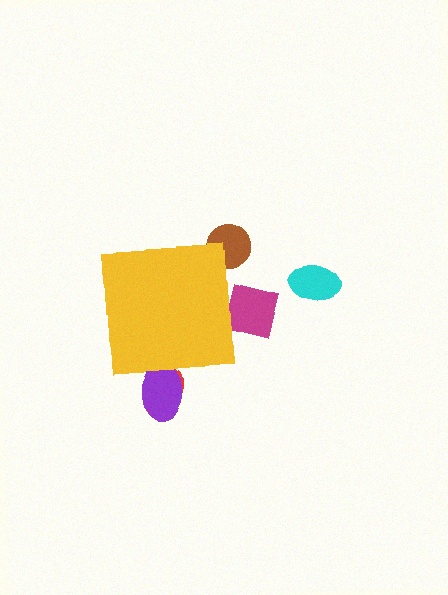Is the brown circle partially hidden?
Yes, the brown circle is partially hidden behind the yellow square.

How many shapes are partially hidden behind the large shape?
4 shapes are partially hidden.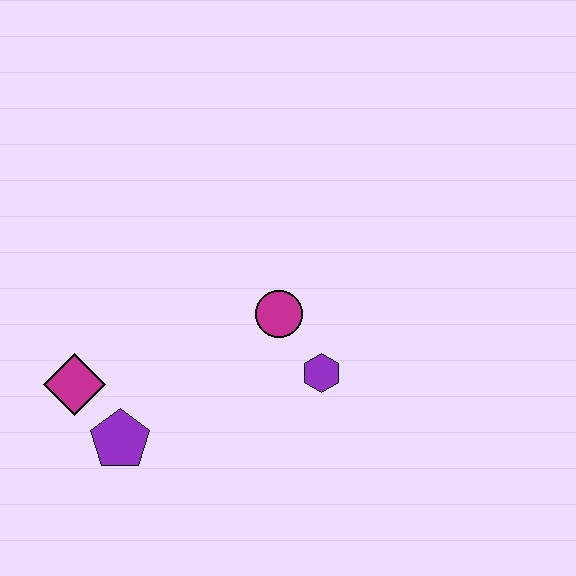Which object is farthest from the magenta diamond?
The purple hexagon is farthest from the magenta diamond.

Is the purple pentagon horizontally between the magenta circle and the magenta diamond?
Yes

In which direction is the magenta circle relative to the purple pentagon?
The magenta circle is to the right of the purple pentagon.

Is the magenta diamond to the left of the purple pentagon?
Yes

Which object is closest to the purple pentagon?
The magenta diamond is closest to the purple pentagon.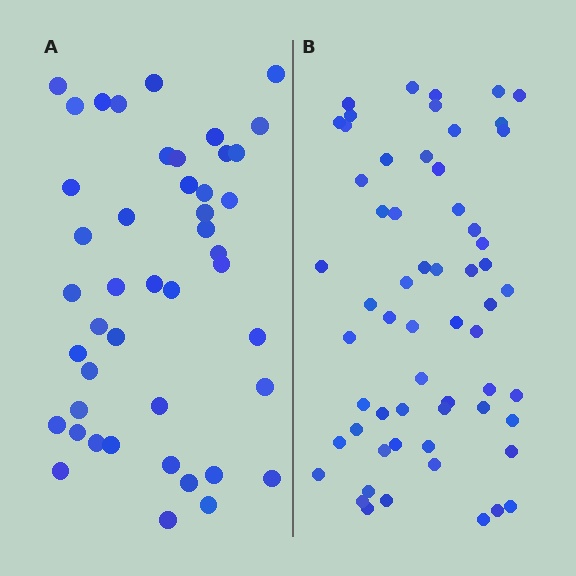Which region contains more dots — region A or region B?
Region B (the right region) has more dots.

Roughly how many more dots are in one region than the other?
Region B has approximately 15 more dots than region A.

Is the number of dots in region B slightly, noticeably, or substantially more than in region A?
Region B has noticeably more, but not dramatically so. The ratio is roughly 1.3 to 1.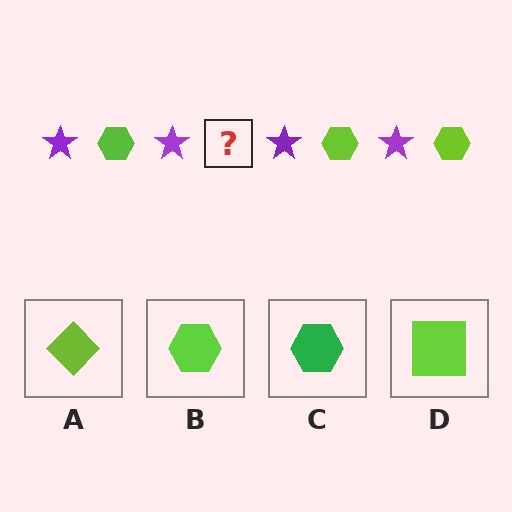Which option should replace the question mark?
Option B.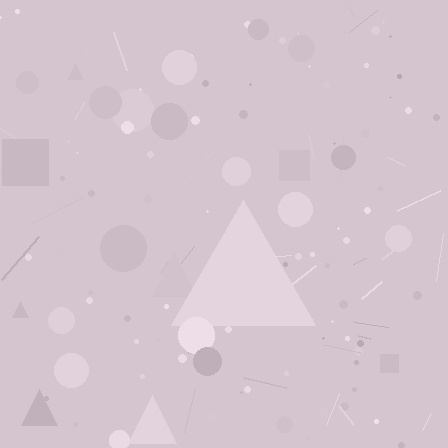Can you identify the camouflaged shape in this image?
The camouflaged shape is a triangle.